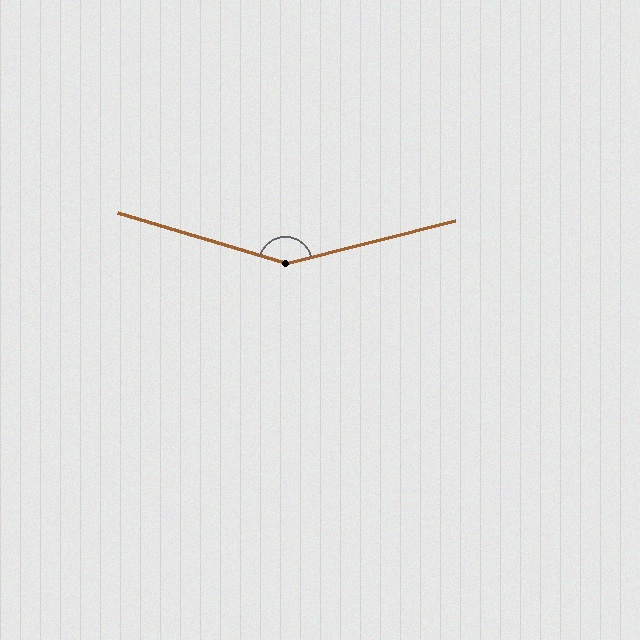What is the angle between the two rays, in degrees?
Approximately 149 degrees.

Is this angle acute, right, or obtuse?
It is obtuse.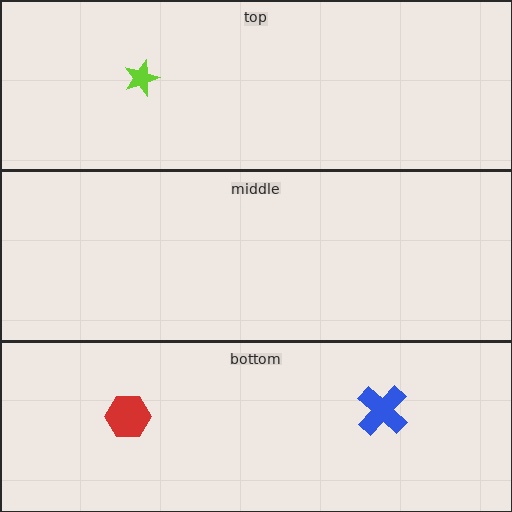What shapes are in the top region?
The lime star.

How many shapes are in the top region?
1.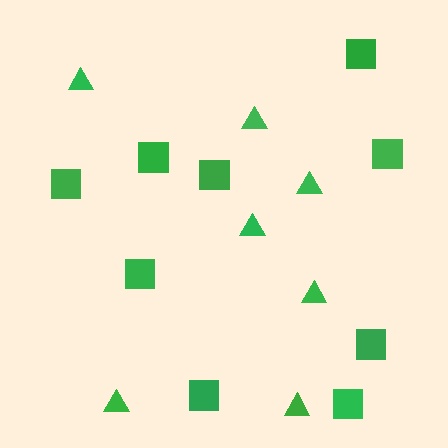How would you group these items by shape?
There are 2 groups: one group of triangles (7) and one group of squares (9).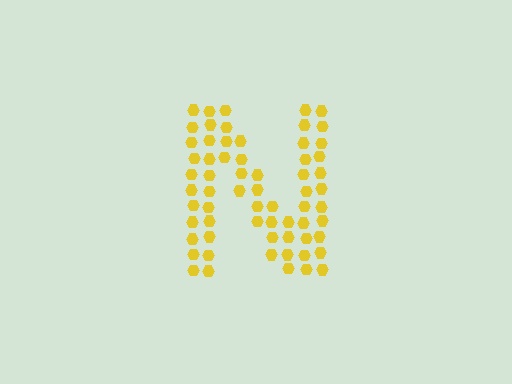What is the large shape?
The large shape is the letter N.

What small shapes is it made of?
It is made of small hexagons.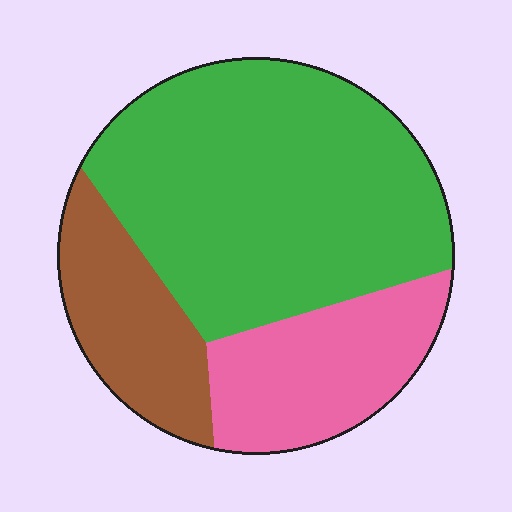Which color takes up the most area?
Green, at roughly 60%.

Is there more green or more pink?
Green.